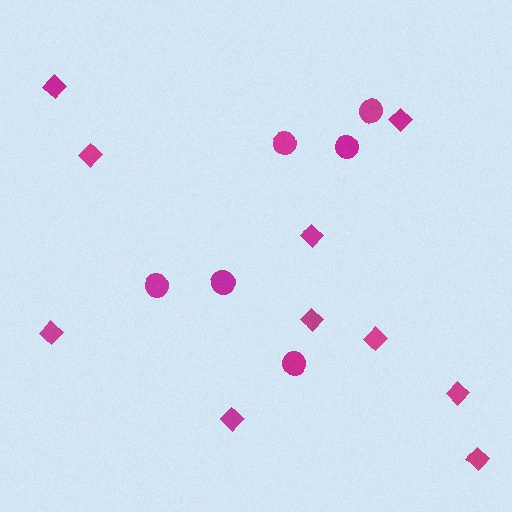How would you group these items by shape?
There are 2 groups: one group of circles (6) and one group of diamonds (10).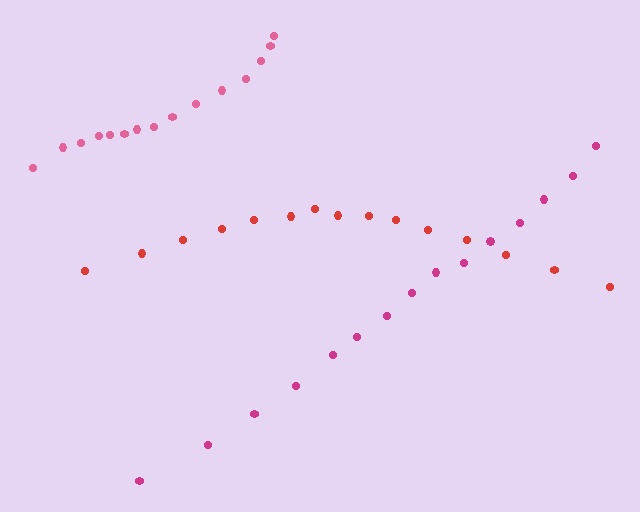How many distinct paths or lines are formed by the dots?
There are 3 distinct paths.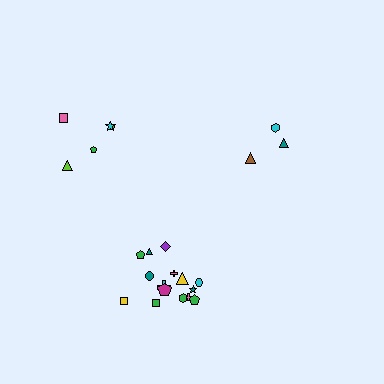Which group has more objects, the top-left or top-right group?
The top-left group.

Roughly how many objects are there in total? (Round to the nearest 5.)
Roughly 25 objects in total.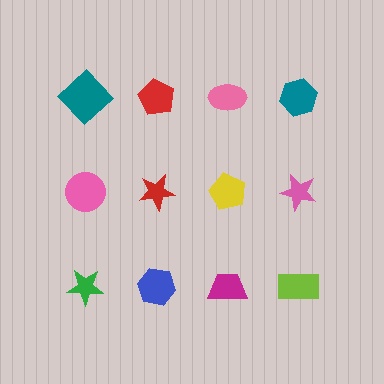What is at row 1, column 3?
A pink ellipse.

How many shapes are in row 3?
4 shapes.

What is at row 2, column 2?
A red star.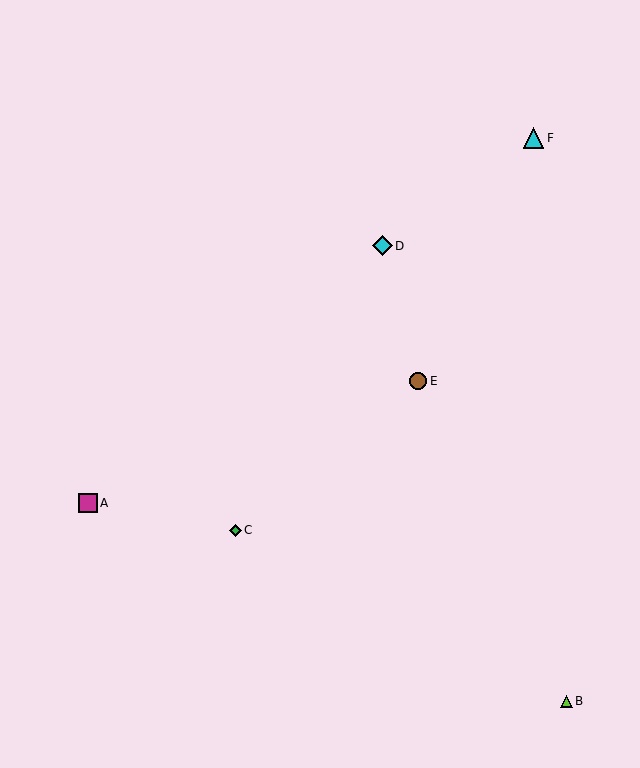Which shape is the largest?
The cyan triangle (labeled F) is the largest.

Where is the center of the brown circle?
The center of the brown circle is at (418, 381).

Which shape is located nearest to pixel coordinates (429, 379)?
The brown circle (labeled E) at (418, 381) is nearest to that location.